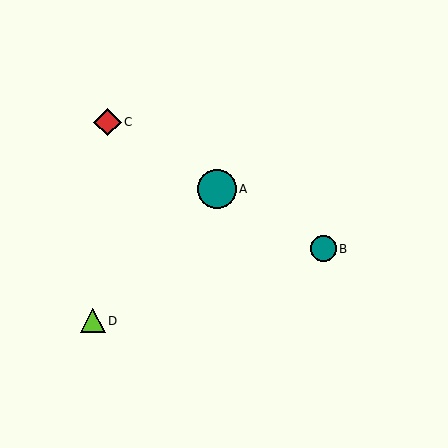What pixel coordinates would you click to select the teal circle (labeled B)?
Click at (323, 249) to select the teal circle B.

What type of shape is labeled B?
Shape B is a teal circle.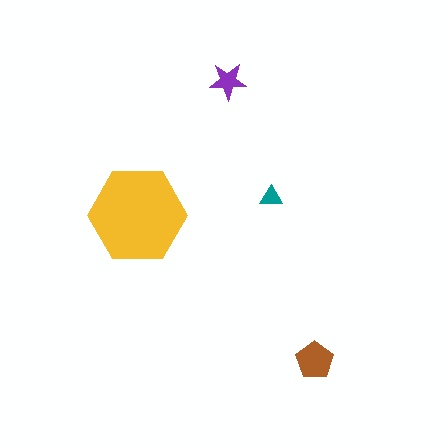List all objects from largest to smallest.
The yellow hexagon, the brown pentagon, the purple star, the teal triangle.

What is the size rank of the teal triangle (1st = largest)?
4th.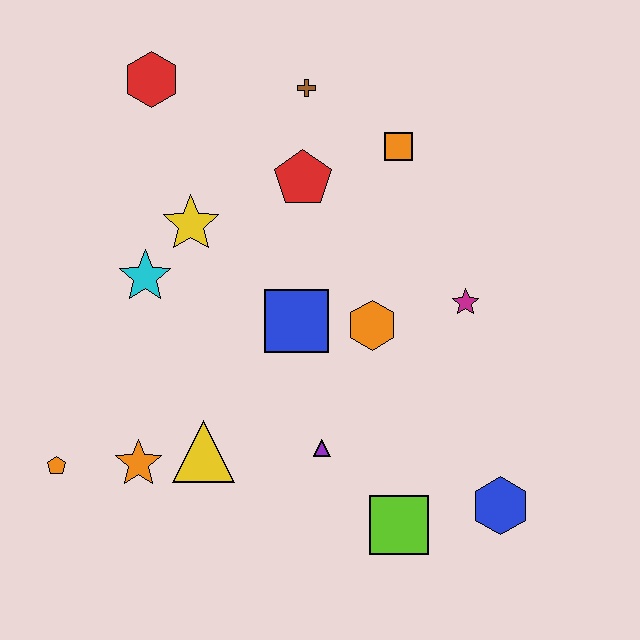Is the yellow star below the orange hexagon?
No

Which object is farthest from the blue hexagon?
The red hexagon is farthest from the blue hexagon.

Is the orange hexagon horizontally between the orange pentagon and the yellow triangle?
No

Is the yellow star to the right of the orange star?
Yes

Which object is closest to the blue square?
The orange hexagon is closest to the blue square.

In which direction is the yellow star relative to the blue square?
The yellow star is to the left of the blue square.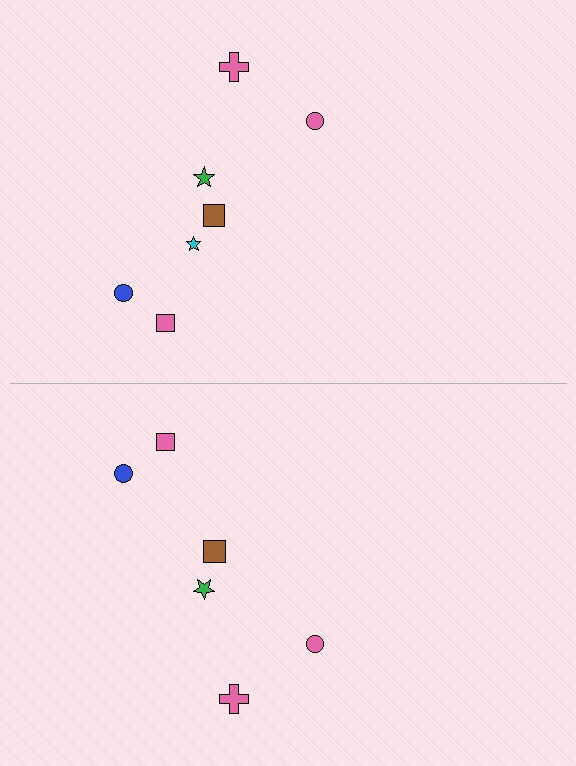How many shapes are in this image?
There are 13 shapes in this image.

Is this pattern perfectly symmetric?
No, the pattern is not perfectly symmetric. A cyan star is missing from the bottom side.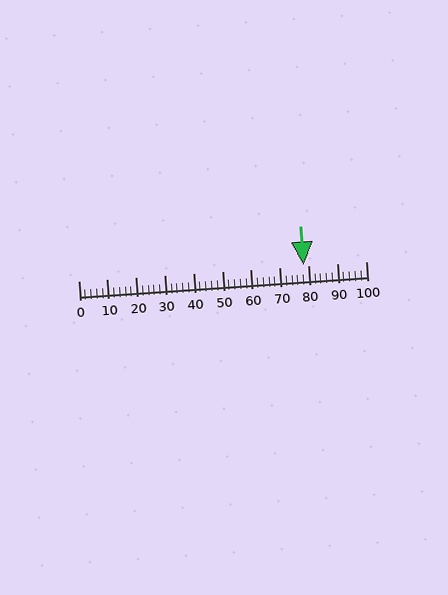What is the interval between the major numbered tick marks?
The major tick marks are spaced 10 units apart.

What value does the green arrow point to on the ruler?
The green arrow points to approximately 78.